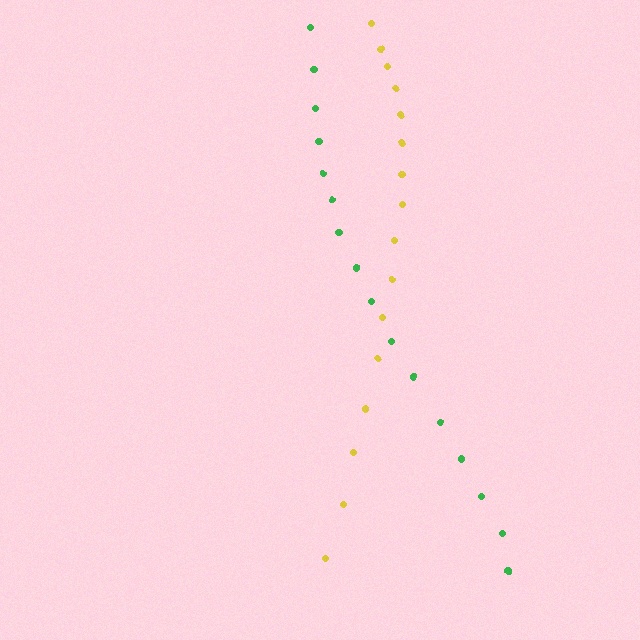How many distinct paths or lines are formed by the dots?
There are 2 distinct paths.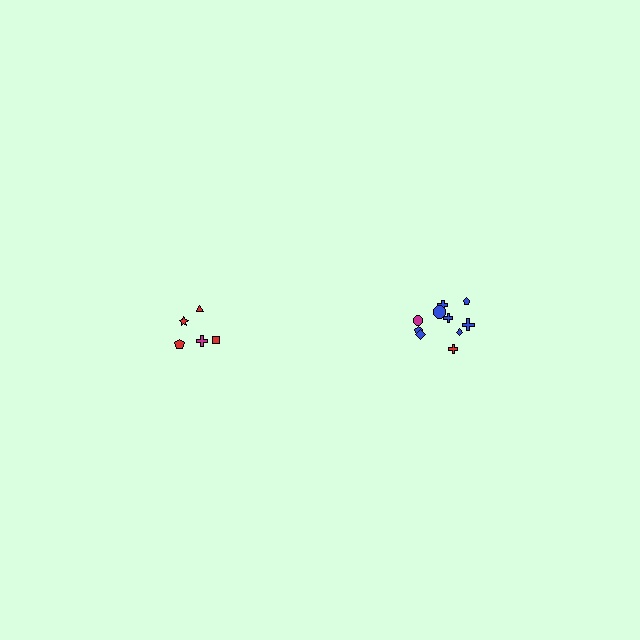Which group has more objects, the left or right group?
The right group.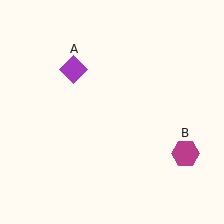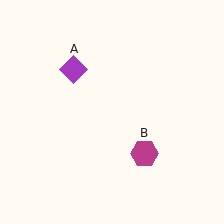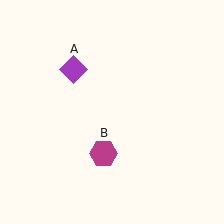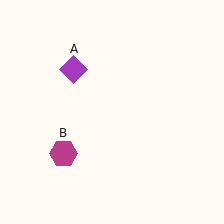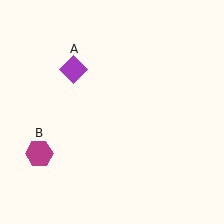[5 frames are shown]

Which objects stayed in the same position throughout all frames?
Purple diamond (object A) remained stationary.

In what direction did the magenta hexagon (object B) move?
The magenta hexagon (object B) moved left.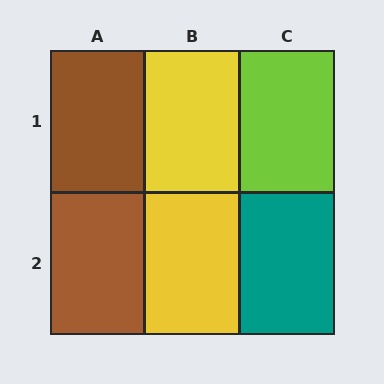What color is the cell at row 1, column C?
Lime.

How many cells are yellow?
2 cells are yellow.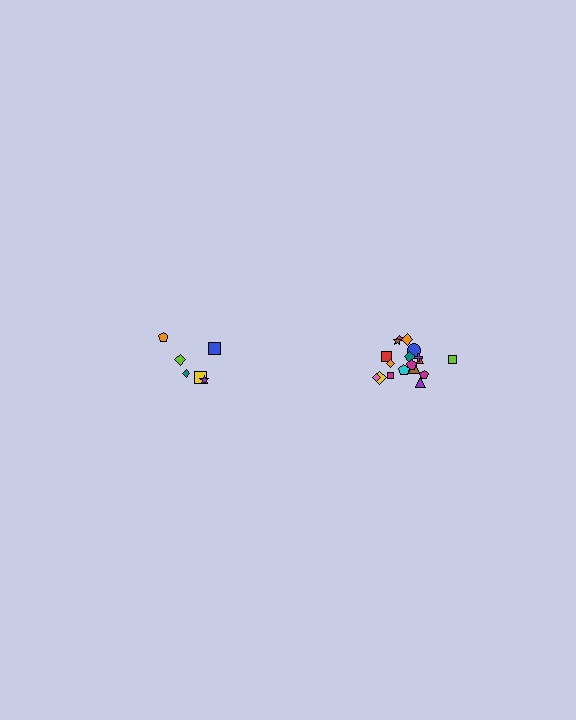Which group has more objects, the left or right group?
The right group.